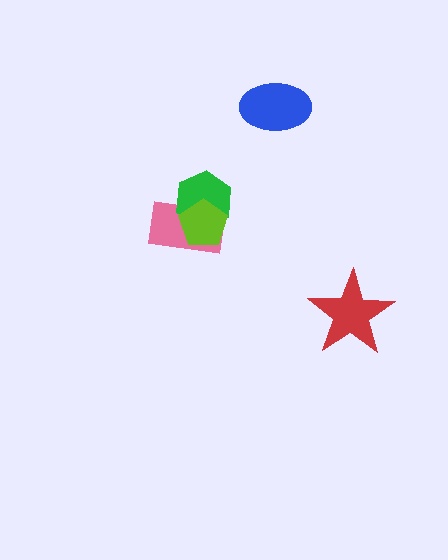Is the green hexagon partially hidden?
Yes, it is partially covered by another shape.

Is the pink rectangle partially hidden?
Yes, it is partially covered by another shape.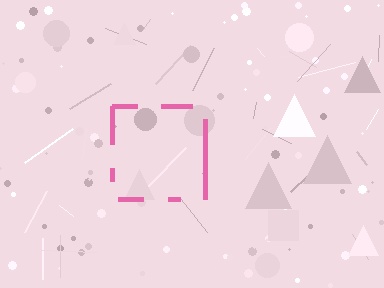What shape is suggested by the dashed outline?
The dashed outline suggests a square.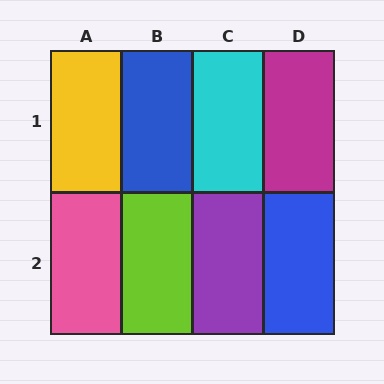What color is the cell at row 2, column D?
Blue.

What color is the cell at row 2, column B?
Lime.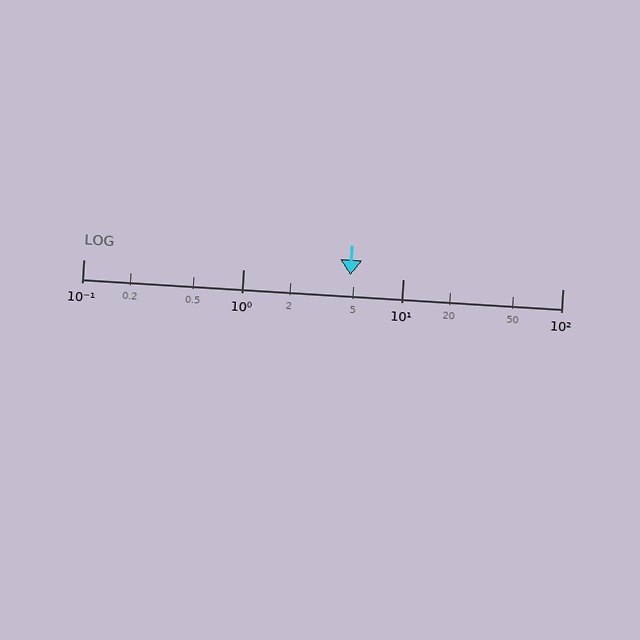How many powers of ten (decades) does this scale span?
The scale spans 3 decades, from 0.1 to 100.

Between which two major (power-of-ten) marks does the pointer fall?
The pointer is between 1 and 10.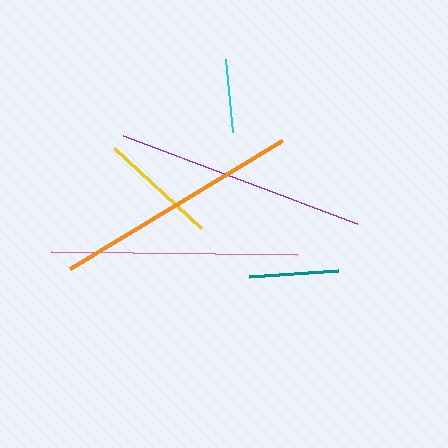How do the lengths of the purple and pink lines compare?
The purple and pink lines are approximately the same length.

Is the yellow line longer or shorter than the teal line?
The yellow line is longer than the teal line.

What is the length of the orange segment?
The orange segment is approximately 248 pixels long.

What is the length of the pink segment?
The pink segment is approximately 246 pixels long.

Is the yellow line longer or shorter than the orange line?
The orange line is longer than the yellow line.